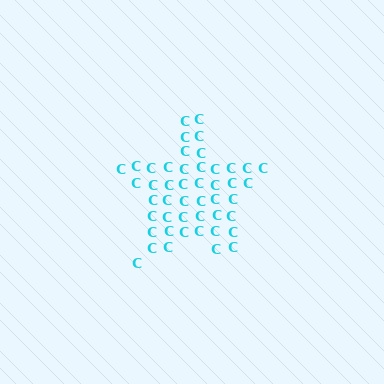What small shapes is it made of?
It is made of small letter C's.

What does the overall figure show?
The overall figure shows a star.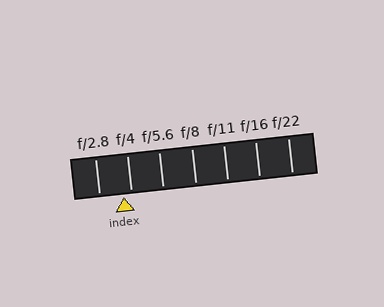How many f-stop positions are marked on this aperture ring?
There are 7 f-stop positions marked.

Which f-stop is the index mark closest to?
The index mark is closest to f/4.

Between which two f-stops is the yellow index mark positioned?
The index mark is between f/2.8 and f/4.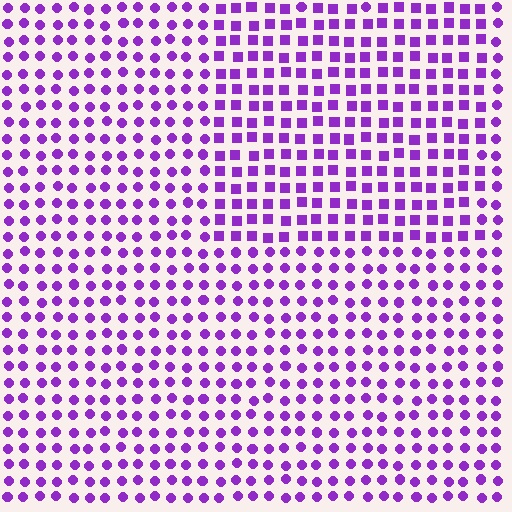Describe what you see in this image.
The image is filled with small purple elements arranged in a uniform grid. A rectangle-shaped region contains squares, while the surrounding area contains circles. The boundary is defined purely by the change in element shape.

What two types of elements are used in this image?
The image uses squares inside the rectangle region and circles outside it.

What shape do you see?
I see a rectangle.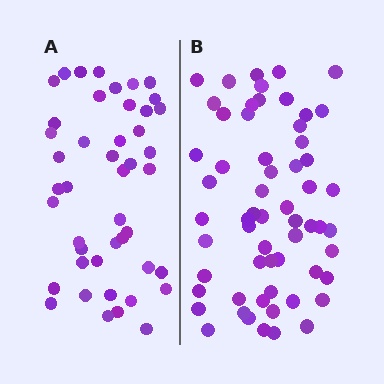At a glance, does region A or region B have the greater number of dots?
Region B (the right region) has more dots.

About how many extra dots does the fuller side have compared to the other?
Region B has approximately 15 more dots than region A.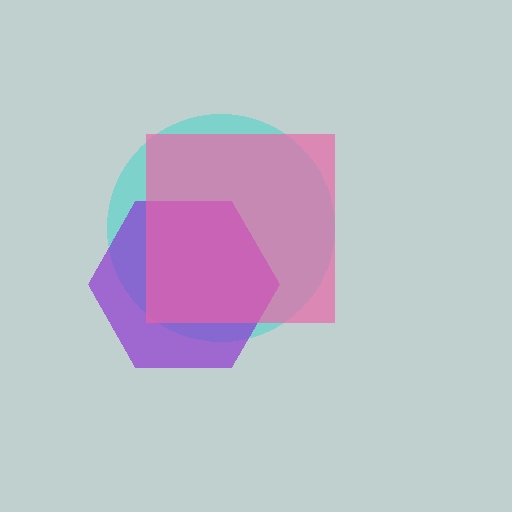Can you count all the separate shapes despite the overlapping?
Yes, there are 3 separate shapes.